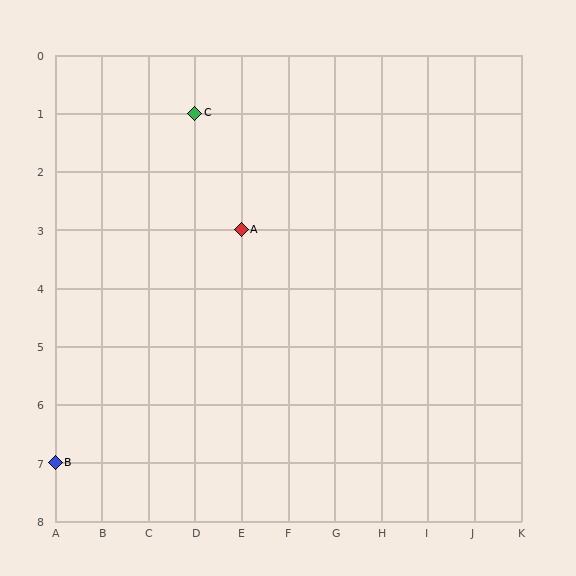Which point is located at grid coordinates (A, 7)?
Point B is at (A, 7).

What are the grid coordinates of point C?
Point C is at grid coordinates (D, 1).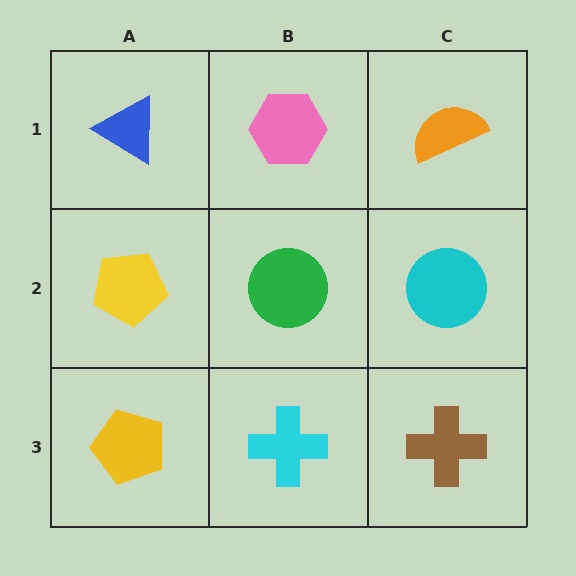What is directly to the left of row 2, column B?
A yellow pentagon.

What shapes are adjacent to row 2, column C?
An orange semicircle (row 1, column C), a brown cross (row 3, column C), a green circle (row 2, column B).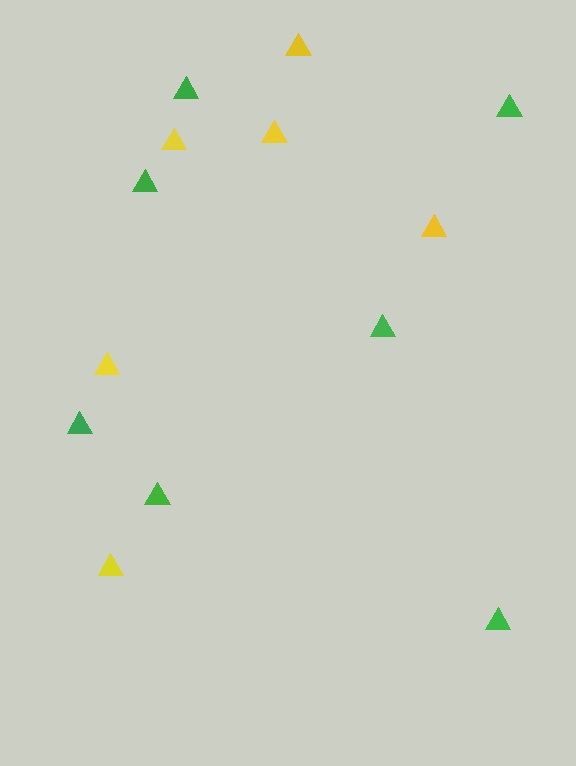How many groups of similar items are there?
There are 2 groups: one group of yellow triangles (6) and one group of green triangles (7).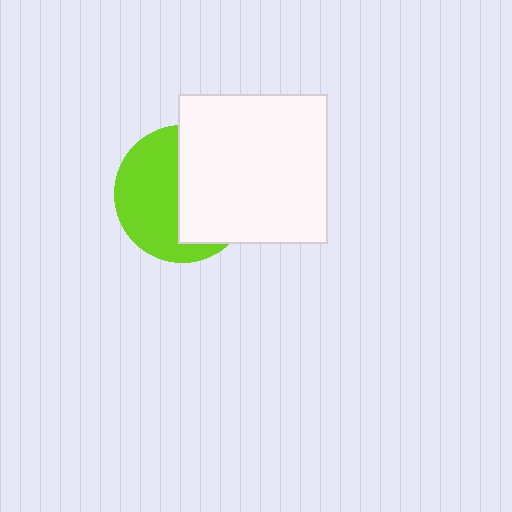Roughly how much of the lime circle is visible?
About half of it is visible (roughly 50%).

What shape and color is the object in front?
The object in front is a white square.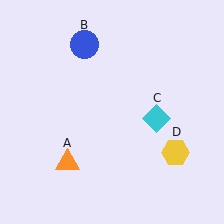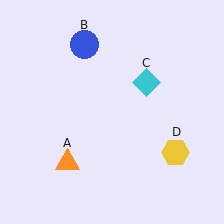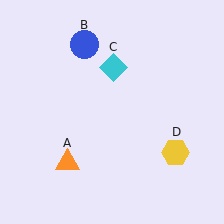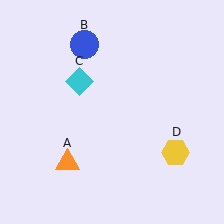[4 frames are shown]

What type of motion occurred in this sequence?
The cyan diamond (object C) rotated counterclockwise around the center of the scene.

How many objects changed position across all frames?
1 object changed position: cyan diamond (object C).